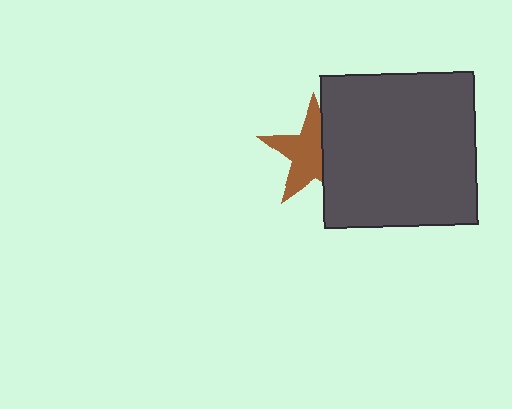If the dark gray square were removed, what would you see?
You would see the complete brown star.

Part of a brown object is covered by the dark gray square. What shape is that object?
It is a star.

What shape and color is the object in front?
The object in front is a dark gray square.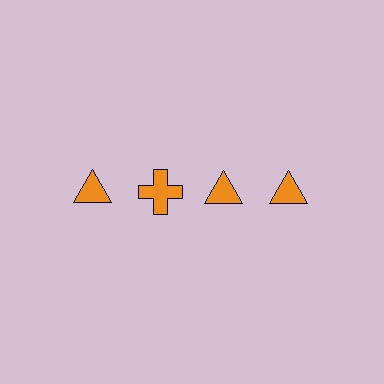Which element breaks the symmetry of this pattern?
The orange cross in the top row, second from left column breaks the symmetry. All other shapes are orange triangles.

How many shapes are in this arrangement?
There are 4 shapes arranged in a grid pattern.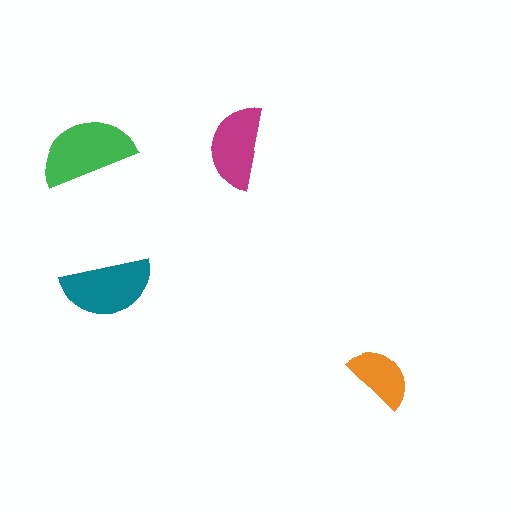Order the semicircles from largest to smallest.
the green one, the teal one, the magenta one, the orange one.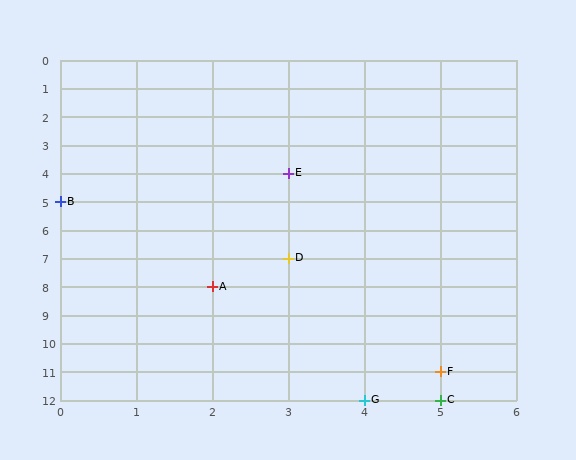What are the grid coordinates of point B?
Point B is at grid coordinates (0, 5).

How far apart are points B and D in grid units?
Points B and D are 3 columns and 2 rows apart (about 3.6 grid units diagonally).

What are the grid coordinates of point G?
Point G is at grid coordinates (4, 12).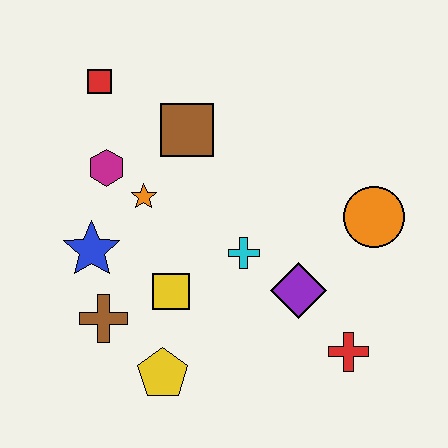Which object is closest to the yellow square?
The brown cross is closest to the yellow square.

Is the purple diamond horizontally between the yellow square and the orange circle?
Yes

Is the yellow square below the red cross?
No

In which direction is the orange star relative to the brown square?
The orange star is below the brown square.